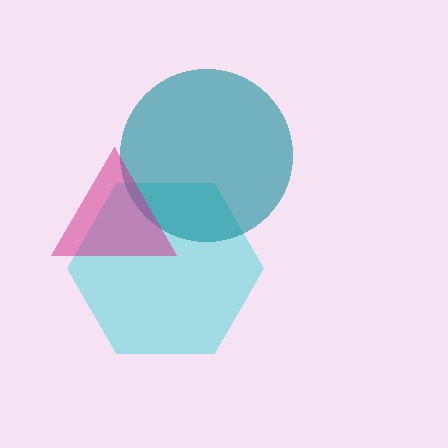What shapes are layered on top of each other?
The layered shapes are: a cyan hexagon, a teal circle, a magenta triangle.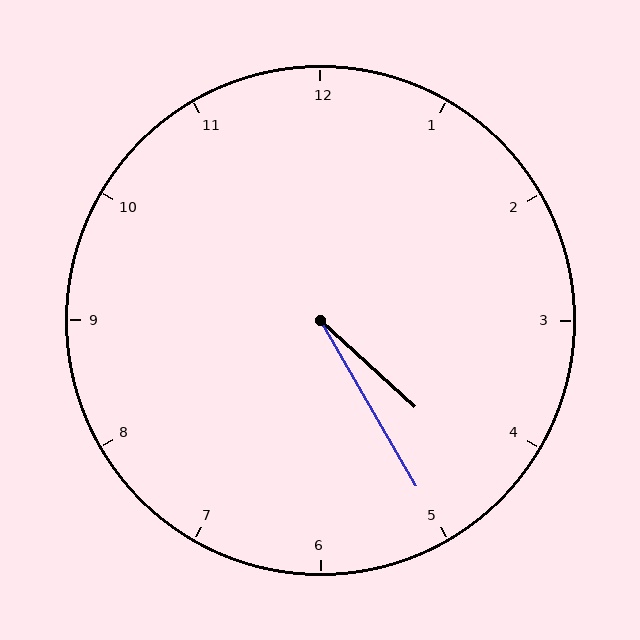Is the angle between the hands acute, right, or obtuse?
It is acute.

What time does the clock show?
4:25.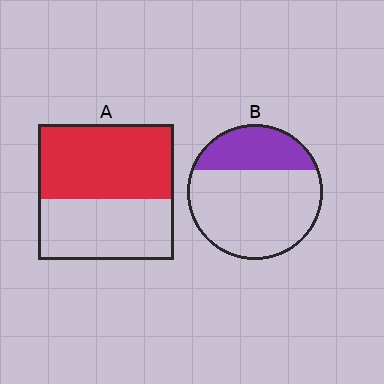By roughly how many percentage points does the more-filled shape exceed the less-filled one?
By roughly 25 percentage points (A over B).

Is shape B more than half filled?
No.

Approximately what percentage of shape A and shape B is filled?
A is approximately 55% and B is approximately 30%.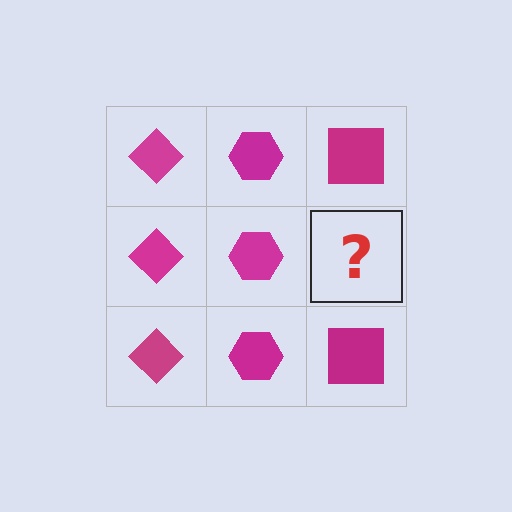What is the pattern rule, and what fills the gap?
The rule is that each column has a consistent shape. The gap should be filled with a magenta square.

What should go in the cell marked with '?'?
The missing cell should contain a magenta square.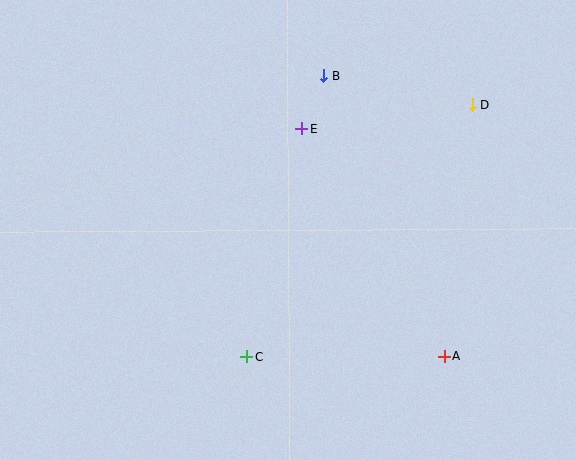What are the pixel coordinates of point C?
Point C is at (247, 357).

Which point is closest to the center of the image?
Point E at (302, 129) is closest to the center.